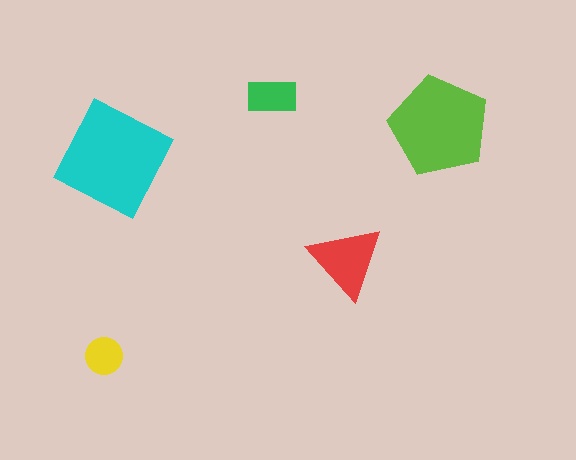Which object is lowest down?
The yellow circle is bottommost.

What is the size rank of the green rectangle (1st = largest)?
4th.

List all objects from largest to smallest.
The cyan diamond, the lime pentagon, the red triangle, the green rectangle, the yellow circle.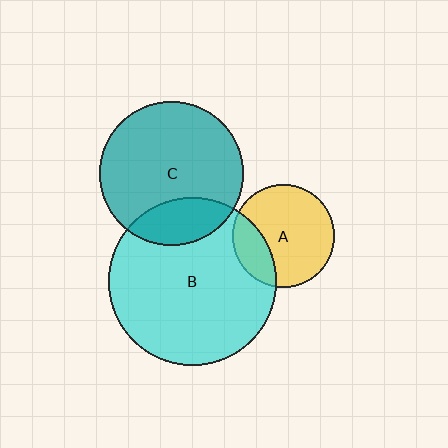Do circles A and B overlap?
Yes.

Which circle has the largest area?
Circle B (cyan).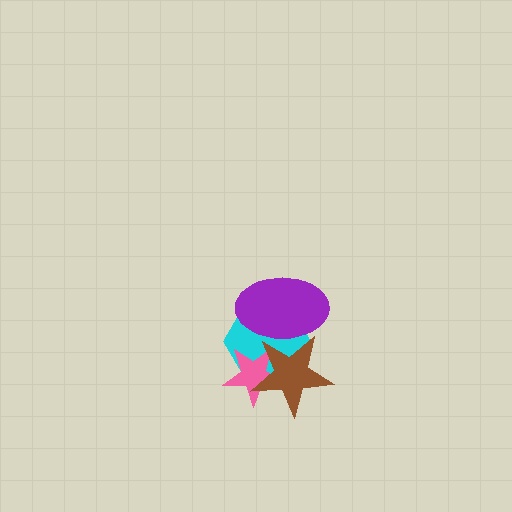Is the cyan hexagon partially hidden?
Yes, it is partially covered by another shape.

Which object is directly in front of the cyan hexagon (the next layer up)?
The pink star is directly in front of the cyan hexagon.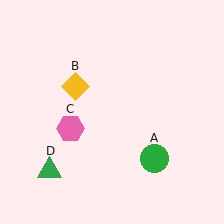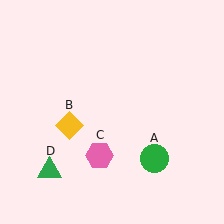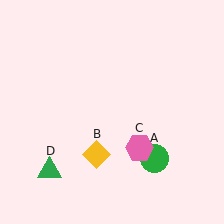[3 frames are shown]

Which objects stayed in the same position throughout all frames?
Green circle (object A) and green triangle (object D) remained stationary.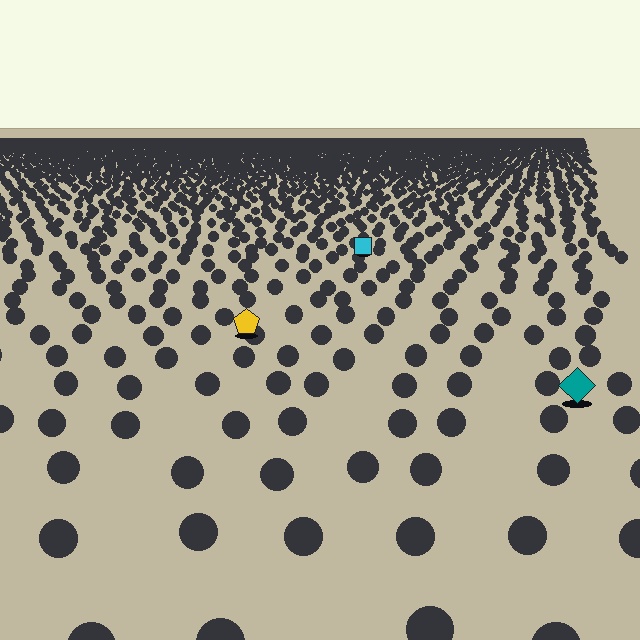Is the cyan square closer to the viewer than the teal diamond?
No. The teal diamond is closer — you can tell from the texture gradient: the ground texture is coarser near it.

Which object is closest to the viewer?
The teal diamond is closest. The texture marks near it are larger and more spread out.